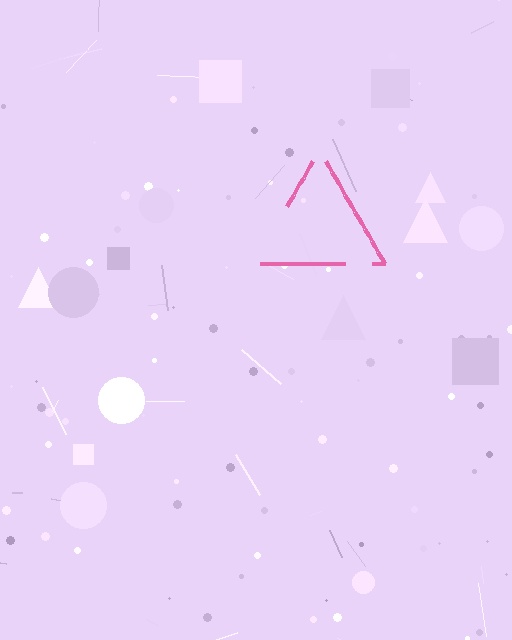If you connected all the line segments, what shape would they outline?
They would outline a triangle.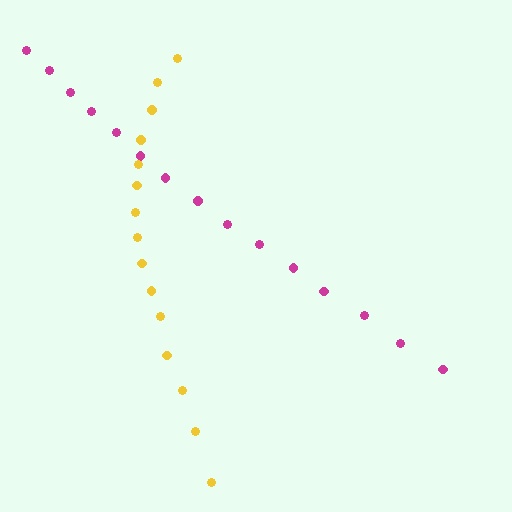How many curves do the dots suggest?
There are 2 distinct paths.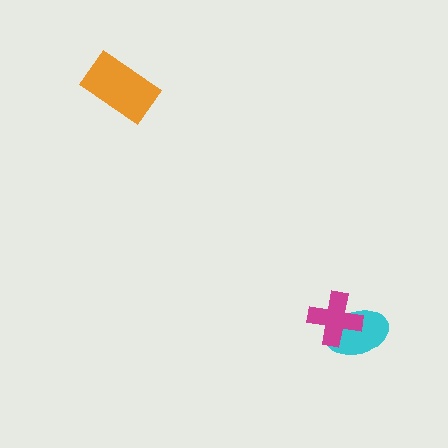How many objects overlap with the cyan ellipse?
1 object overlaps with the cyan ellipse.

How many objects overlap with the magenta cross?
1 object overlaps with the magenta cross.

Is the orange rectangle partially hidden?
No, no other shape covers it.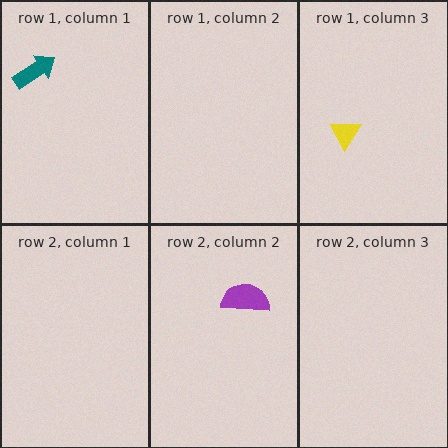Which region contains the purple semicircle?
The row 2, column 2 region.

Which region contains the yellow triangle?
The row 1, column 3 region.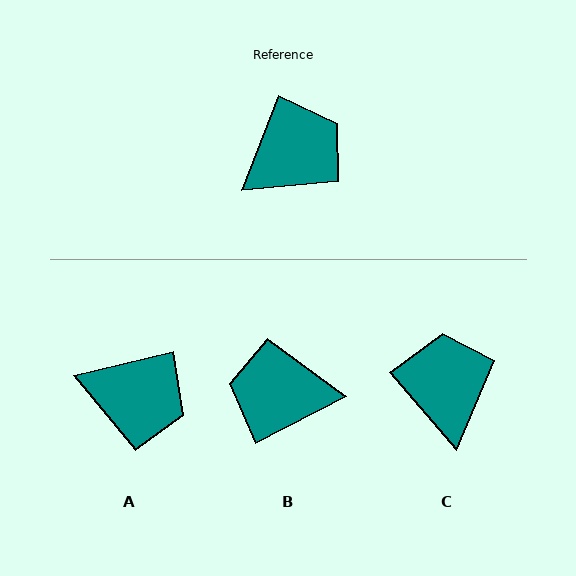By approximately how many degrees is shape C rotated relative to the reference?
Approximately 62 degrees counter-clockwise.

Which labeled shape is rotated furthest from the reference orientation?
B, about 139 degrees away.